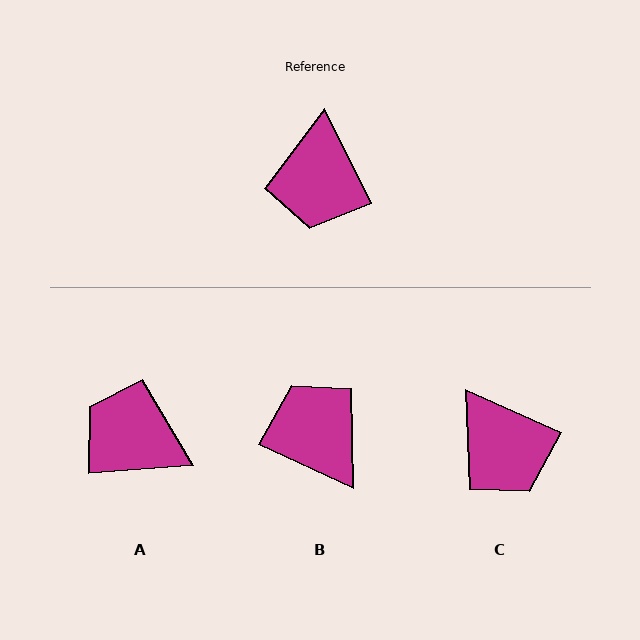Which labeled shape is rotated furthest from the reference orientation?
B, about 141 degrees away.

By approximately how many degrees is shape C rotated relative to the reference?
Approximately 40 degrees counter-clockwise.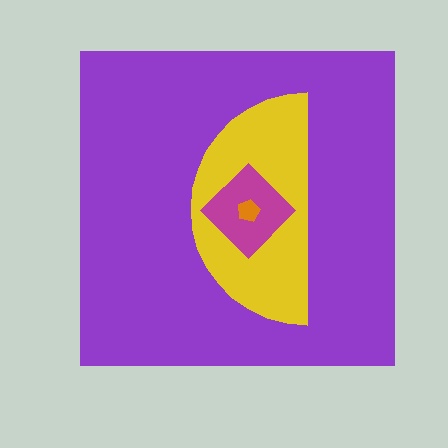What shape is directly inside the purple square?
The yellow semicircle.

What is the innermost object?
The orange pentagon.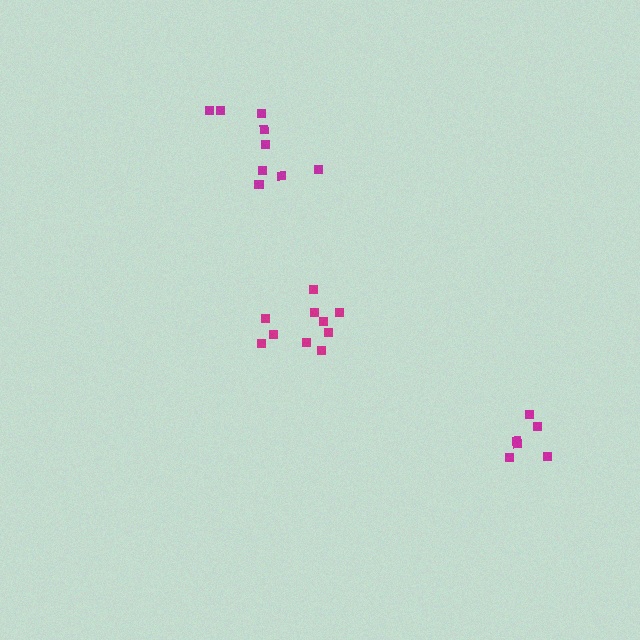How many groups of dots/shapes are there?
There are 3 groups.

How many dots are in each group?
Group 1: 10 dots, Group 2: 6 dots, Group 3: 9 dots (25 total).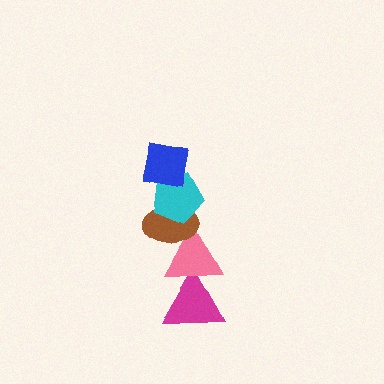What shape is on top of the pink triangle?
The brown ellipse is on top of the pink triangle.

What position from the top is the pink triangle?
The pink triangle is 4th from the top.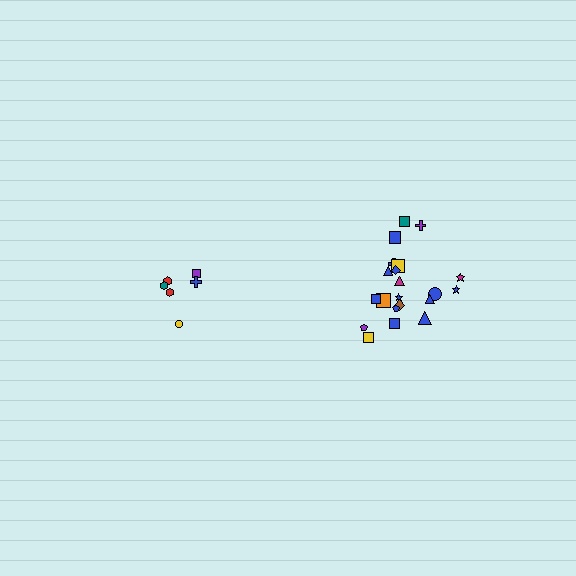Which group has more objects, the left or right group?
The right group.